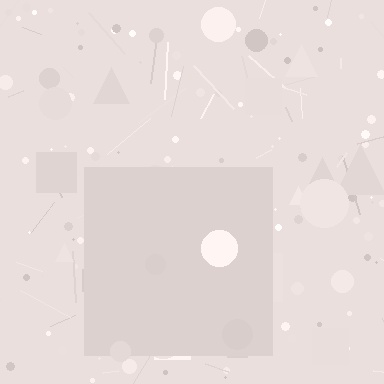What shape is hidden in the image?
A square is hidden in the image.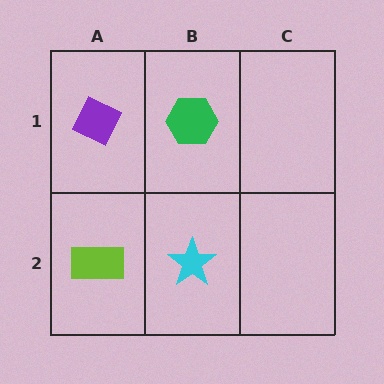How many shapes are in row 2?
2 shapes.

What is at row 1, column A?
A purple diamond.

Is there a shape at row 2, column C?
No, that cell is empty.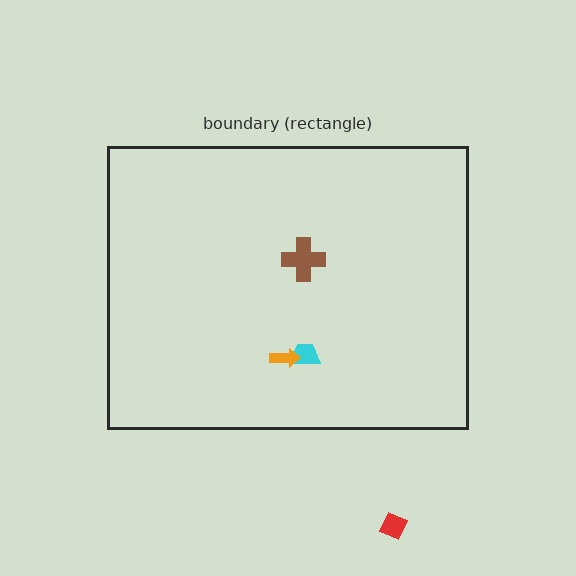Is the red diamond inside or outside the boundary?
Outside.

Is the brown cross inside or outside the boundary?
Inside.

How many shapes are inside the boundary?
3 inside, 1 outside.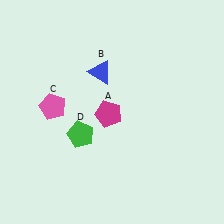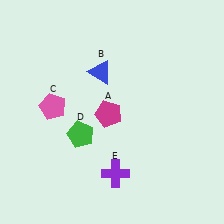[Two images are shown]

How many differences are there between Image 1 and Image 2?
There is 1 difference between the two images.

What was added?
A purple cross (E) was added in Image 2.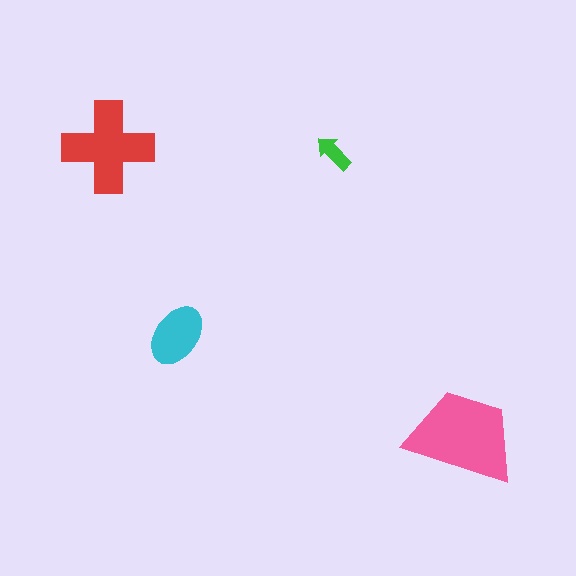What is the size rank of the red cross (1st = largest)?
2nd.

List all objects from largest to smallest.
The pink trapezoid, the red cross, the cyan ellipse, the green arrow.